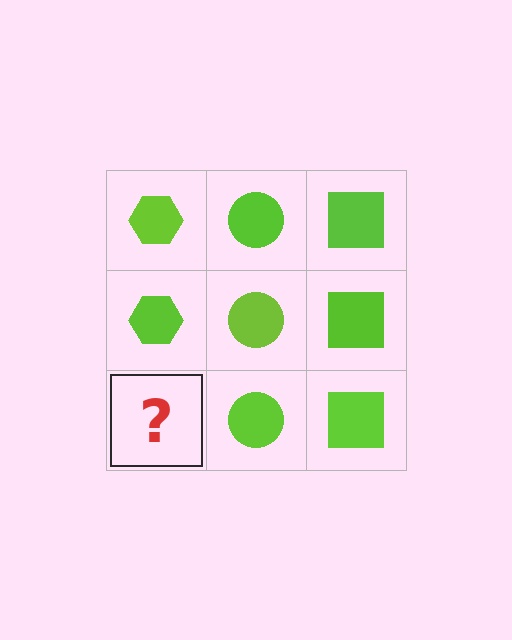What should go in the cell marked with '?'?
The missing cell should contain a lime hexagon.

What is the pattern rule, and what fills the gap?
The rule is that each column has a consistent shape. The gap should be filled with a lime hexagon.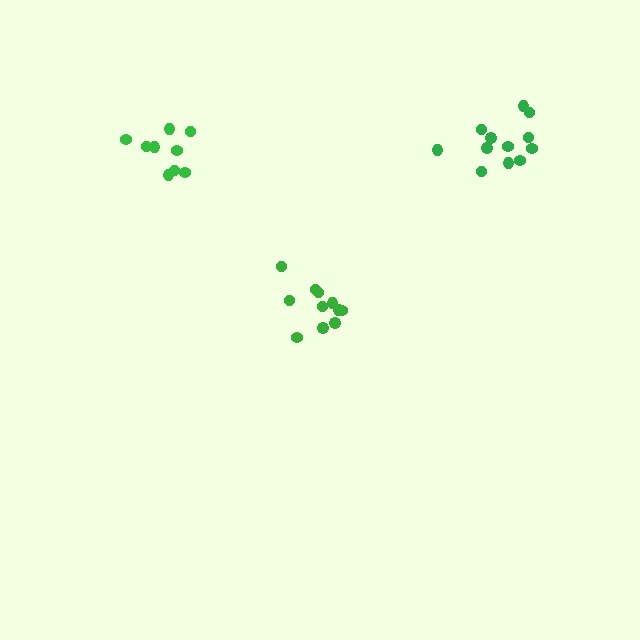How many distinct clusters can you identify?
There are 3 distinct clusters.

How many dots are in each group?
Group 1: 11 dots, Group 2: 9 dots, Group 3: 12 dots (32 total).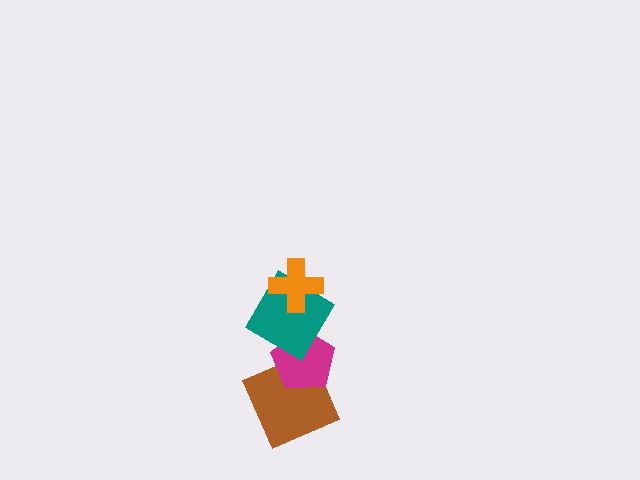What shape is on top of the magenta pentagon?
The teal diamond is on top of the magenta pentagon.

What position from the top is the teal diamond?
The teal diamond is 2nd from the top.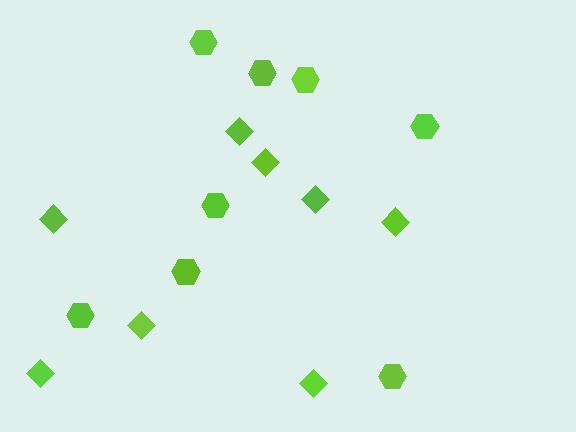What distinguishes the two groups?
There are 2 groups: one group of hexagons (8) and one group of diamonds (8).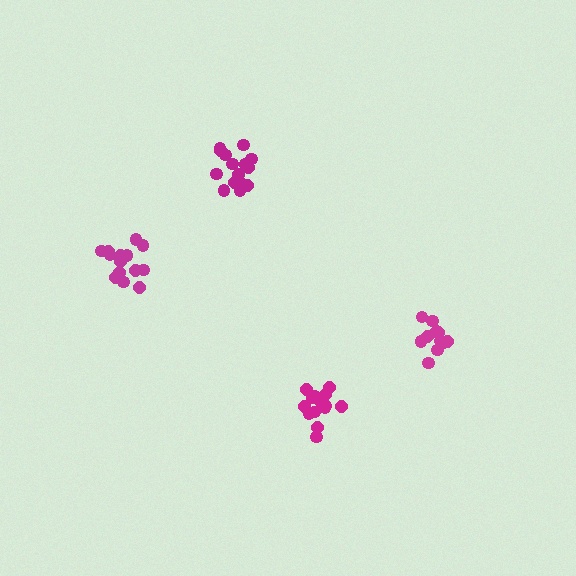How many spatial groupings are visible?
There are 4 spatial groupings.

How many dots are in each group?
Group 1: 15 dots, Group 2: 12 dots, Group 3: 14 dots, Group 4: 15 dots (56 total).